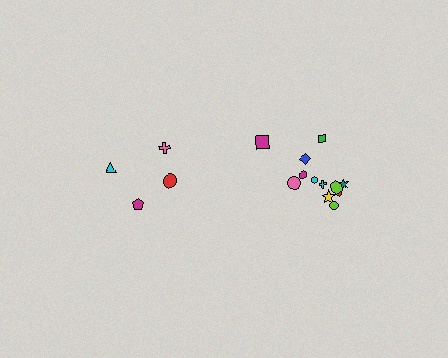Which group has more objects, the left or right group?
The right group.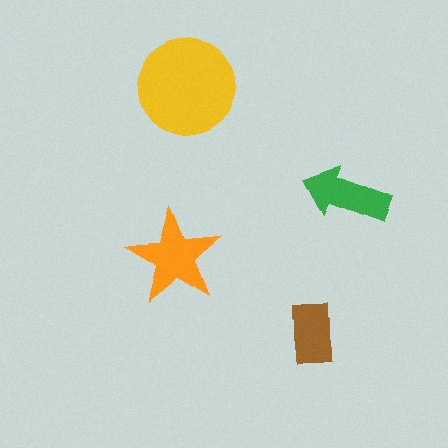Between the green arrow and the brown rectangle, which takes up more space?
The green arrow.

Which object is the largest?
The yellow circle.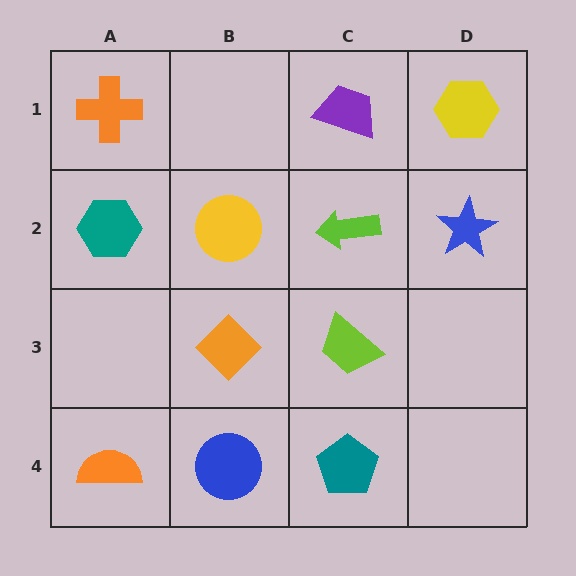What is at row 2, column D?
A blue star.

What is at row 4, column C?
A teal pentagon.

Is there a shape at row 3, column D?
No, that cell is empty.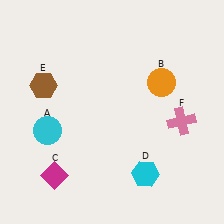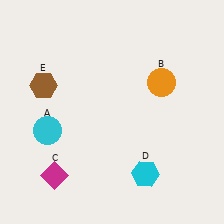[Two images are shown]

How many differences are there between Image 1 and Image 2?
There is 1 difference between the two images.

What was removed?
The pink cross (F) was removed in Image 2.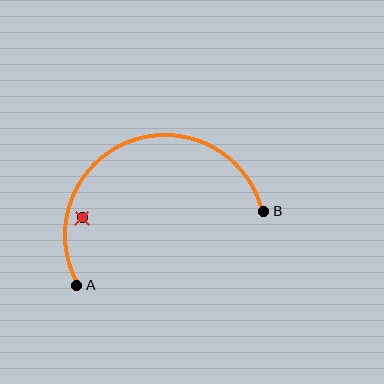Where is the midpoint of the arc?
The arc midpoint is the point on the curve farthest from the straight line joining A and B. It sits above that line.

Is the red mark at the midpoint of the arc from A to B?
No — the red mark does not lie on the arc at all. It sits slightly inside the curve.